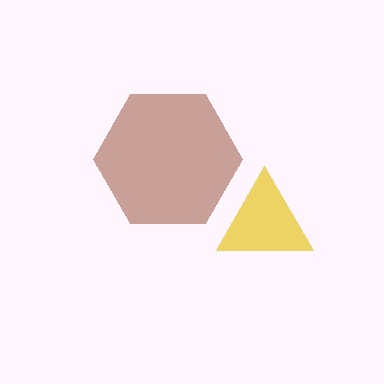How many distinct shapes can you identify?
There are 2 distinct shapes: a brown hexagon, a yellow triangle.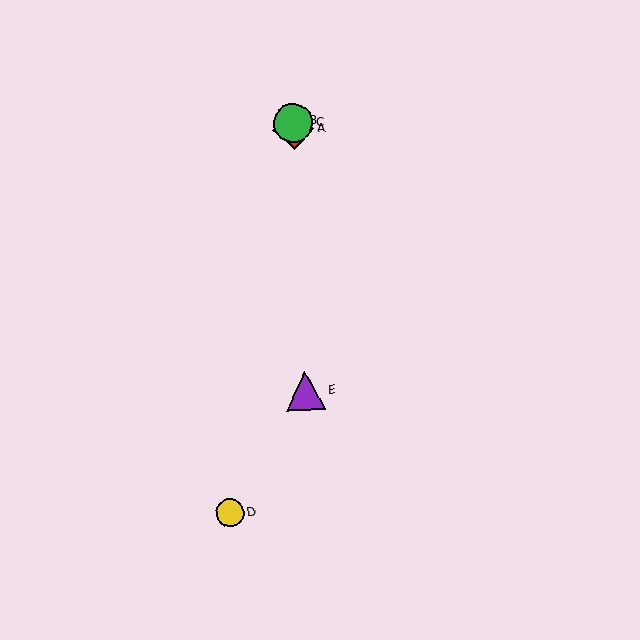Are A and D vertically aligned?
No, A is at x≈294 and D is at x≈230.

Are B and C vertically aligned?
Yes, both are at x≈293.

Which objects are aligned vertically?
Objects A, B, C, E are aligned vertically.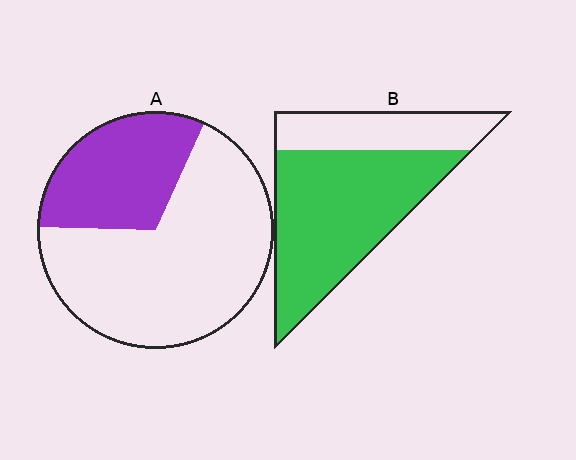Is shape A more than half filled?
No.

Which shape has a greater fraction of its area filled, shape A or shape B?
Shape B.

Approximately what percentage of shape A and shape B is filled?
A is approximately 30% and B is approximately 70%.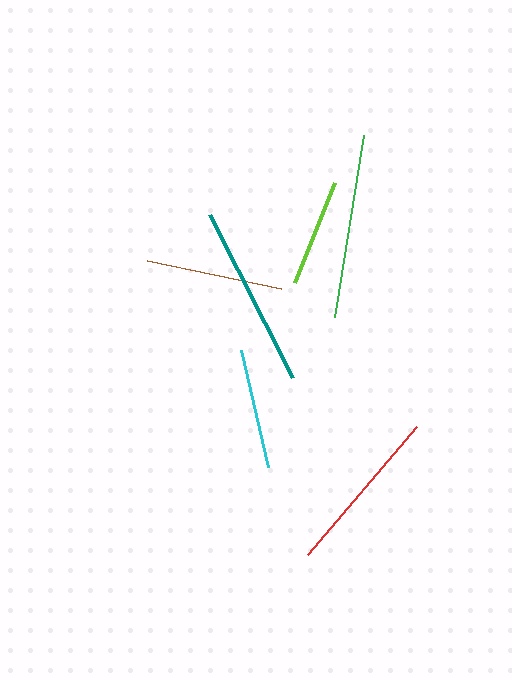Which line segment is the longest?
The green line is the longest at approximately 184 pixels.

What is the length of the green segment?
The green segment is approximately 184 pixels long.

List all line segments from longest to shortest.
From longest to shortest: green, teal, red, brown, cyan, lime.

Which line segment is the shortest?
The lime line is the shortest at approximately 108 pixels.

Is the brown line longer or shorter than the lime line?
The brown line is longer than the lime line.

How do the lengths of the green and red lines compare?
The green and red lines are approximately the same length.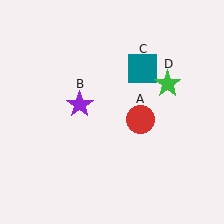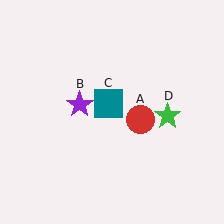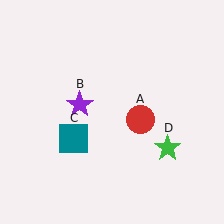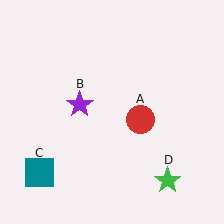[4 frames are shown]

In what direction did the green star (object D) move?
The green star (object D) moved down.